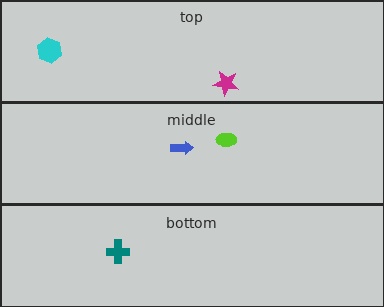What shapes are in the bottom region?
The teal cross.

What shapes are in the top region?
The magenta star, the cyan hexagon.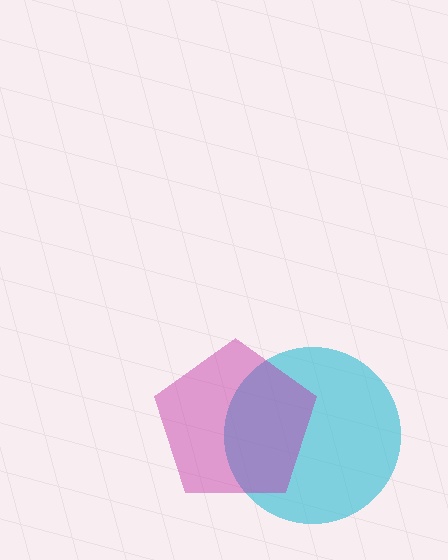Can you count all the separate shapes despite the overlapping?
Yes, there are 2 separate shapes.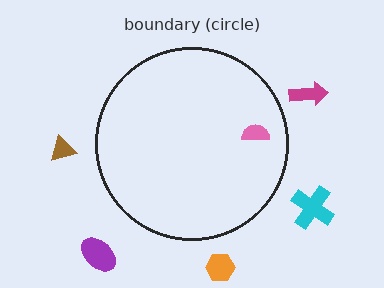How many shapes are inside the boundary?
1 inside, 5 outside.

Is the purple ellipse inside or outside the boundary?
Outside.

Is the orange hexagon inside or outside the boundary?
Outside.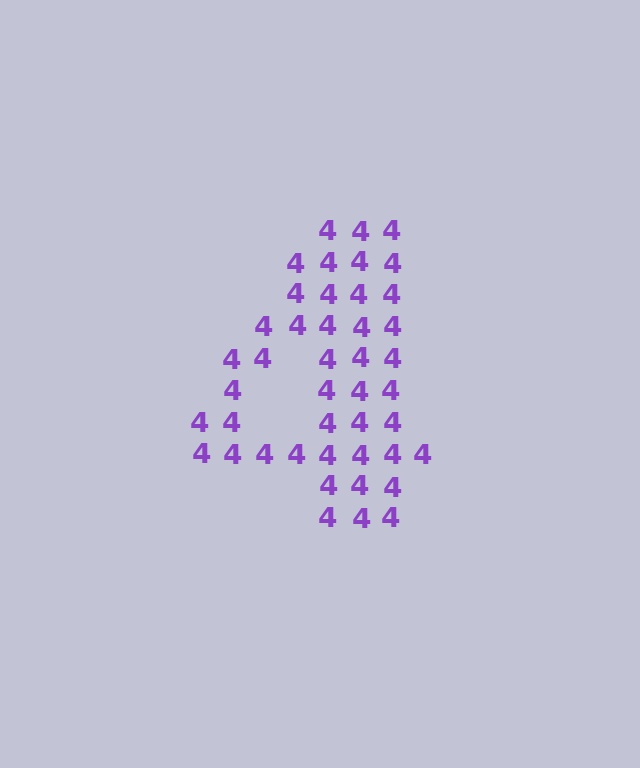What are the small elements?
The small elements are digit 4's.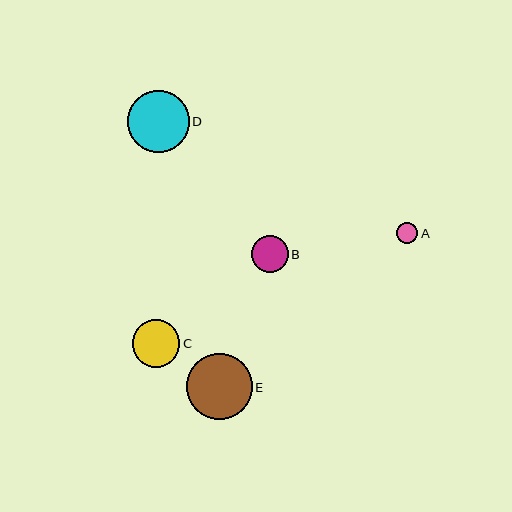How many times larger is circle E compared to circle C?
Circle E is approximately 1.4 times the size of circle C.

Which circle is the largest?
Circle E is the largest with a size of approximately 66 pixels.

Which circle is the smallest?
Circle A is the smallest with a size of approximately 21 pixels.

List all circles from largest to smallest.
From largest to smallest: E, D, C, B, A.